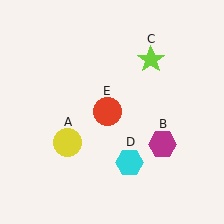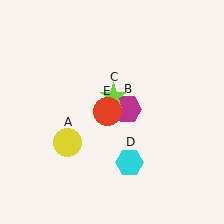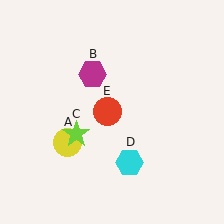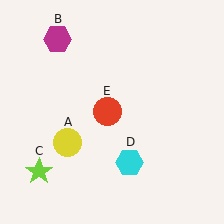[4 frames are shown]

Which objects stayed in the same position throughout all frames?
Yellow circle (object A) and cyan hexagon (object D) and red circle (object E) remained stationary.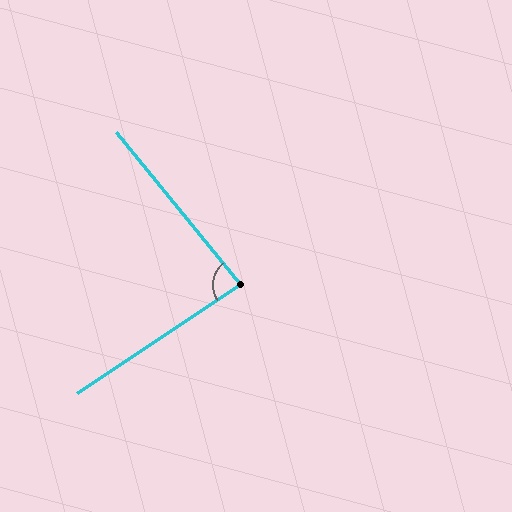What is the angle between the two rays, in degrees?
Approximately 85 degrees.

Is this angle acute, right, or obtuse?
It is acute.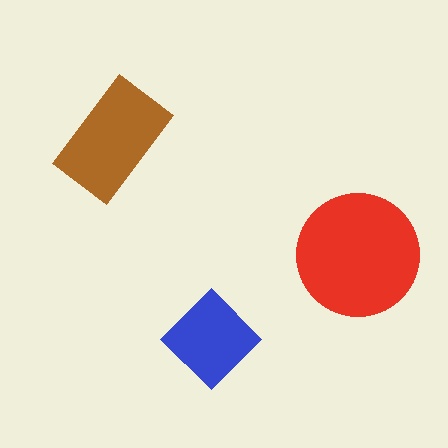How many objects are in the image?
There are 3 objects in the image.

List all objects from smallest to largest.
The blue diamond, the brown rectangle, the red circle.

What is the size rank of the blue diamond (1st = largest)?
3rd.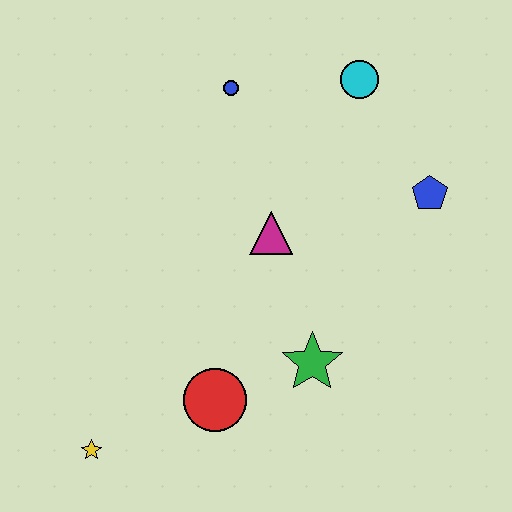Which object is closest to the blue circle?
The cyan circle is closest to the blue circle.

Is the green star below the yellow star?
No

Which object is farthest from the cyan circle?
The yellow star is farthest from the cyan circle.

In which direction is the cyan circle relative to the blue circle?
The cyan circle is to the right of the blue circle.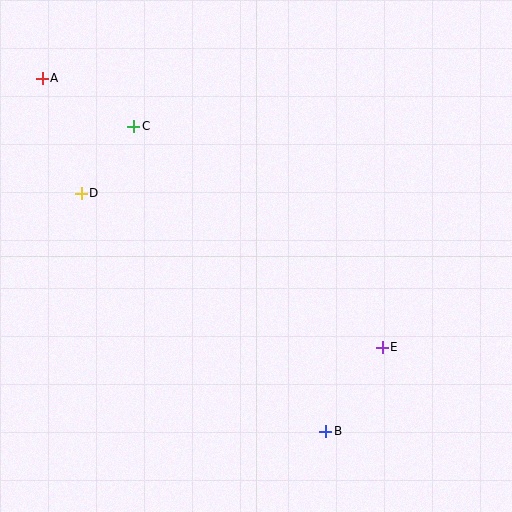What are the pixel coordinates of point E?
Point E is at (382, 347).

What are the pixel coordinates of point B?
Point B is at (326, 431).